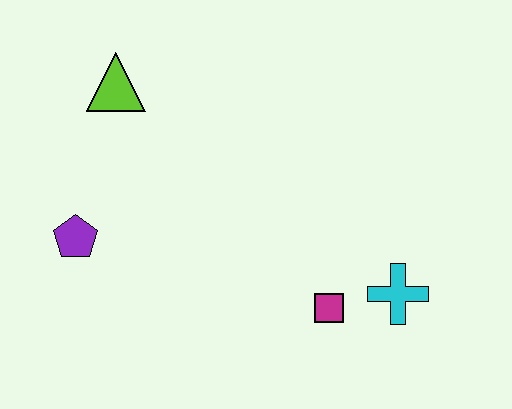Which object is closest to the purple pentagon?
The lime triangle is closest to the purple pentagon.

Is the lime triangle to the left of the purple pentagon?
No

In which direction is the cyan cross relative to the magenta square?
The cyan cross is to the right of the magenta square.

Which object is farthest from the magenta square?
The lime triangle is farthest from the magenta square.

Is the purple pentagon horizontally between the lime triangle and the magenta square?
No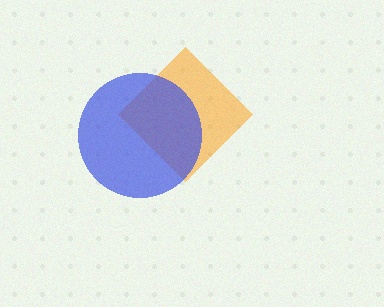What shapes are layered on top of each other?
The layered shapes are: an orange diamond, a blue circle.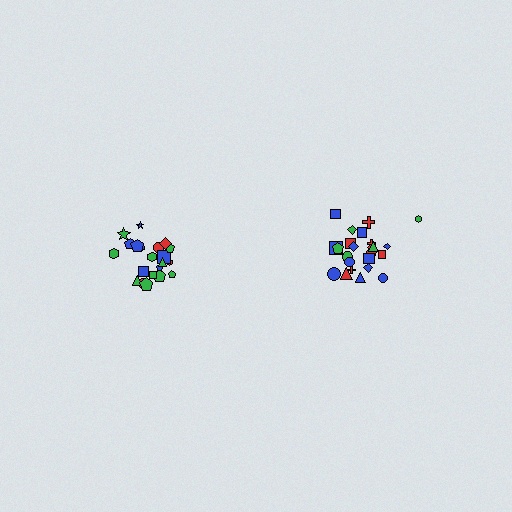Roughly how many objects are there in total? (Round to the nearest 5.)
Roughly 45 objects in total.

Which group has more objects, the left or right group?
The right group.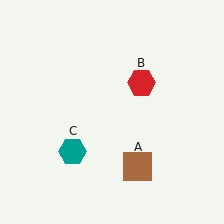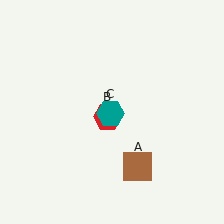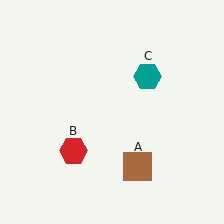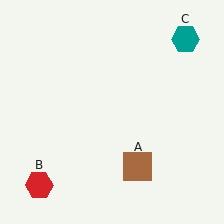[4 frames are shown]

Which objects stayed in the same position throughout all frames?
Brown square (object A) remained stationary.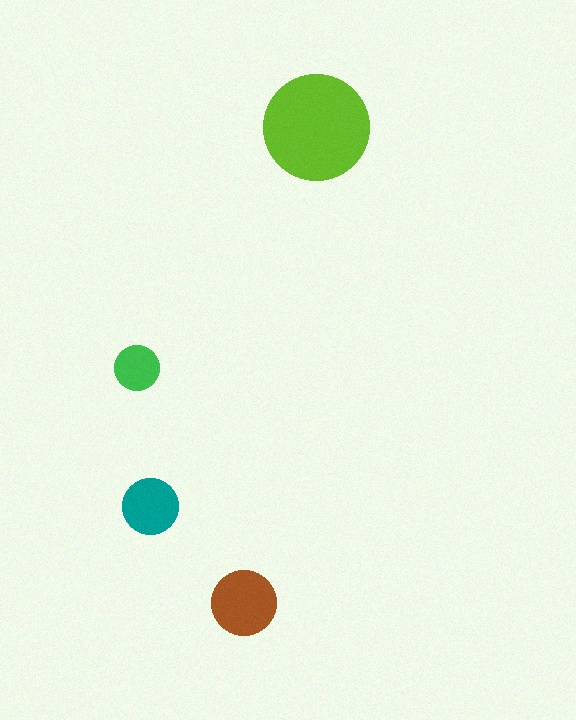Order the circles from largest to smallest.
the lime one, the brown one, the teal one, the green one.